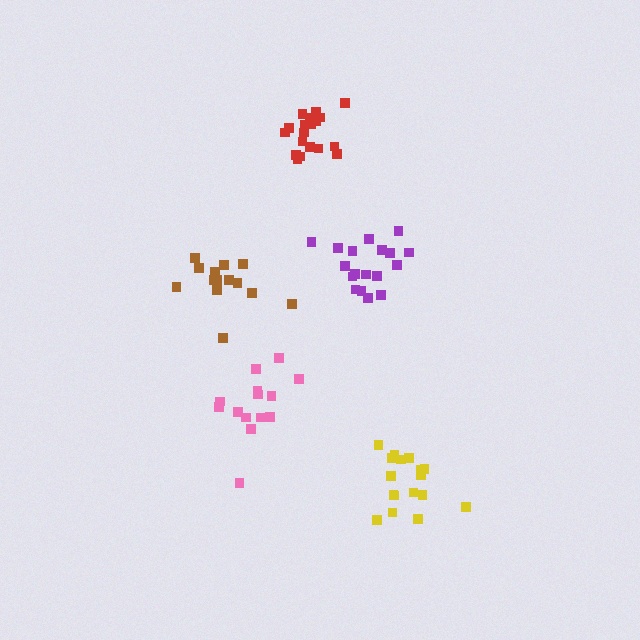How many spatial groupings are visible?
There are 5 spatial groupings.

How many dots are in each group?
Group 1: 14 dots, Group 2: 20 dots, Group 3: 17 dots, Group 4: 18 dots, Group 5: 14 dots (83 total).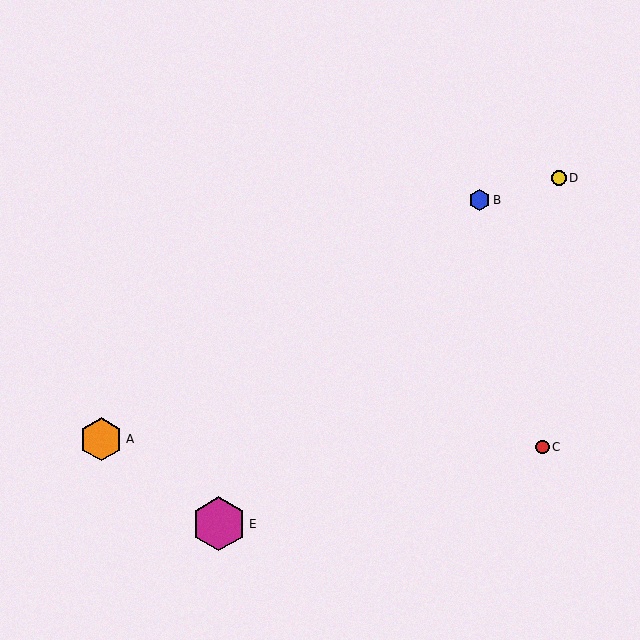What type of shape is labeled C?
Shape C is a red circle.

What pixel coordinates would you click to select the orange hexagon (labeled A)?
Click at (101, 439) to select the orange hexagon A.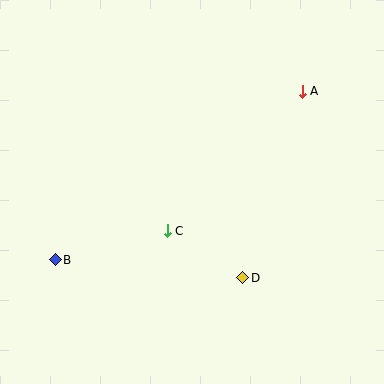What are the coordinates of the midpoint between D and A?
The midpoint between D and A is at (272, 185).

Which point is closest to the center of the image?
Point C at (167, 231) is closest to the center.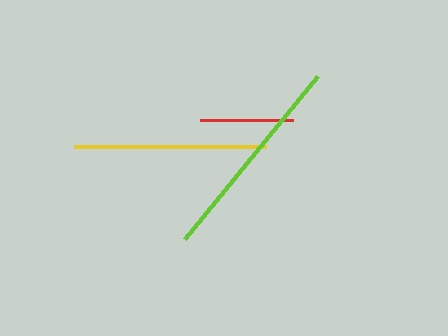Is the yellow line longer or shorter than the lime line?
The lime line is longer than the yellow line.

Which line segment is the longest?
The lime line is the longest at approximately 210 pixels.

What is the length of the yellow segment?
The yellow segment is approximately 192 pixels long.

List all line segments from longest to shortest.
From longest to shortest: lime, yellow, red.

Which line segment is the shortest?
The red line is the shortest at approximately 93 pixels.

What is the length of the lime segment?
The lime segment is approximately 210 pixels long.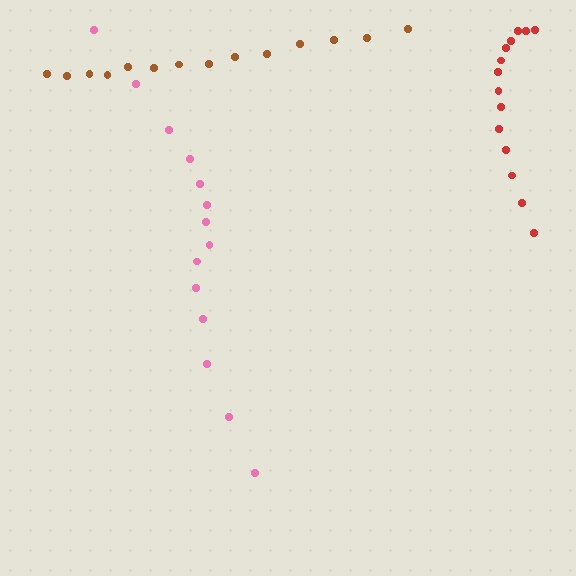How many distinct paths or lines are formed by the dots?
There are 3 distinct paths.